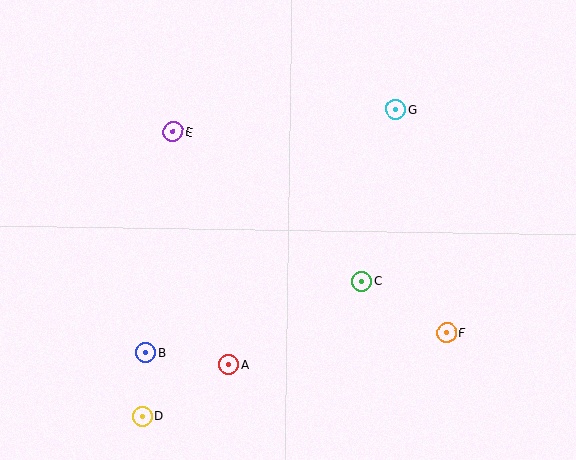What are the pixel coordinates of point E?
Point E is at (173, 132).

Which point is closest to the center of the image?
Point C at (362, 281) is closest to the center.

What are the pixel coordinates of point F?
Point F is at (447, 332).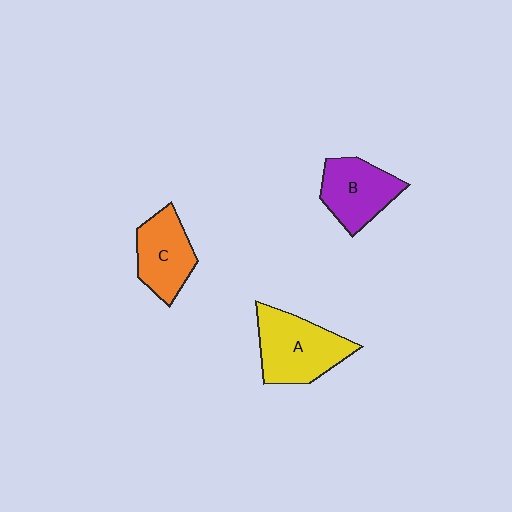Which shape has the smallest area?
Shape C (orange).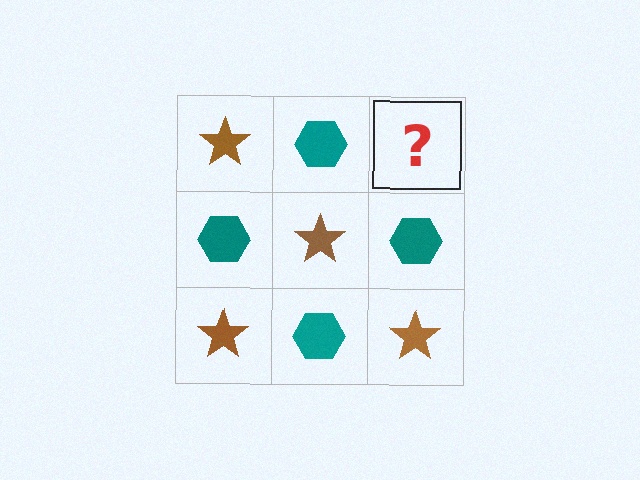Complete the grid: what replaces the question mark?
The question mark should be replaced with a brown star.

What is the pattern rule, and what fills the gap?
The rule is that it alternates brown star and teal hexagon in a checkerboard pattern. The gap should be filled with a brown star.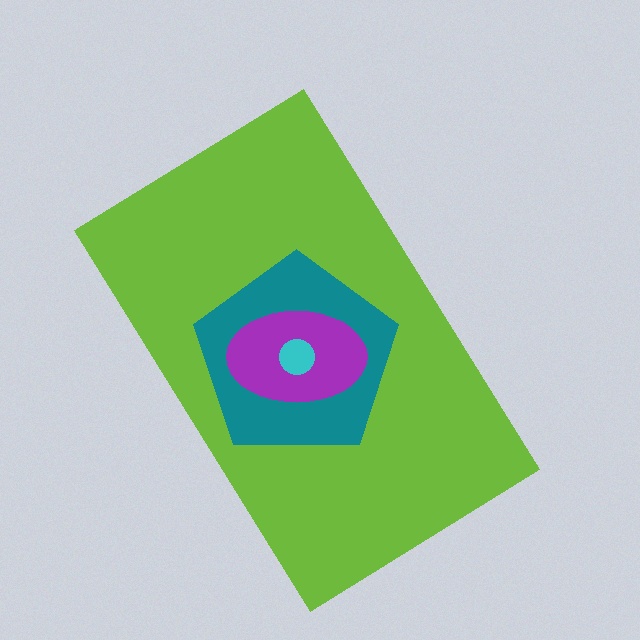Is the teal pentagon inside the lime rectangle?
Yes.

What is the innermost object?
The cyan circle.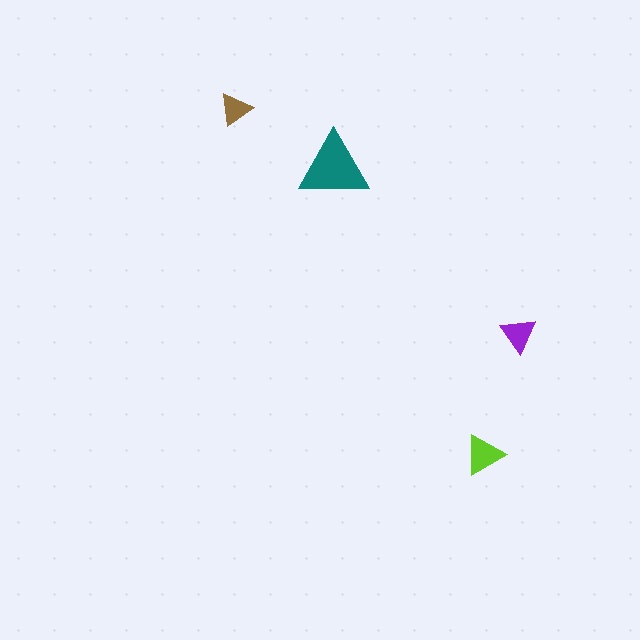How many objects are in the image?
There are 4 objects in the image.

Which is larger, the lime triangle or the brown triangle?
The lime one.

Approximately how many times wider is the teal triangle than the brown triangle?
About 2 times wider.